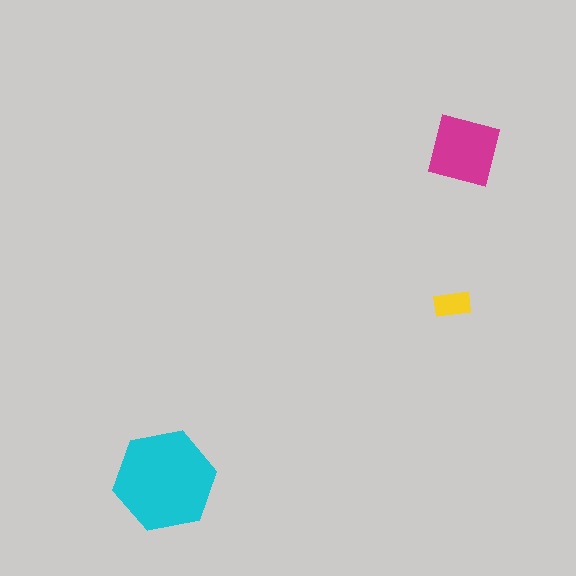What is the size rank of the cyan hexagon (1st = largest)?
1st.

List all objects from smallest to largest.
The yellow rectangle, the magenta square, the cyan hexagon.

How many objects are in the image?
There are 3 objects in the image.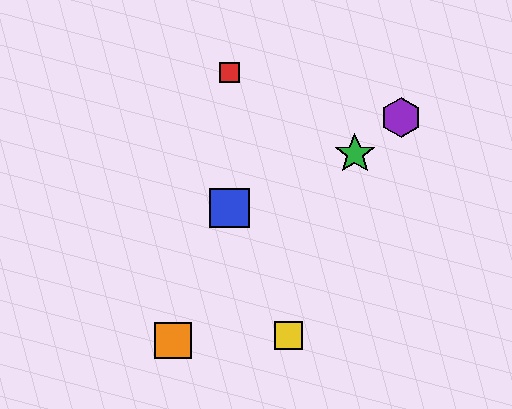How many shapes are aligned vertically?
2 shapes (the red square, the blue square) are aligned vertically.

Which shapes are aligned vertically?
The red square, the blue square are aligned vertically.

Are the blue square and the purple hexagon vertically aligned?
No, the blue square is at x≈230 and the purple hexagon is at x≈401.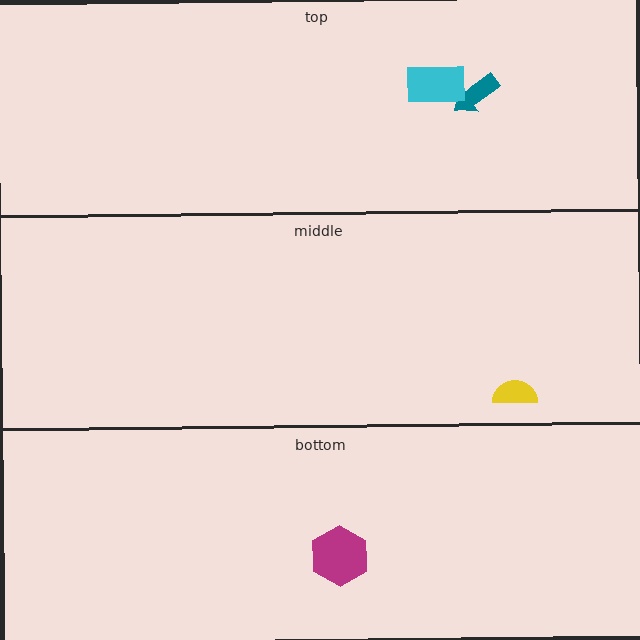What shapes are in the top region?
The teal arrow, the cyan rectangle.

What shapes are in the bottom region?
The magenta hexagon.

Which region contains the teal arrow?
The top region.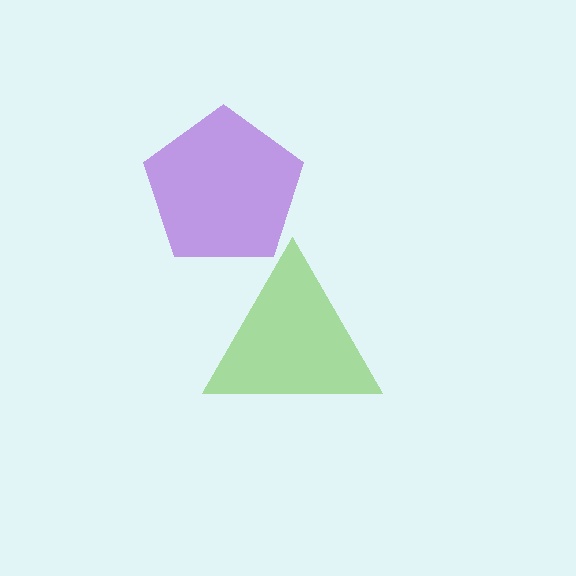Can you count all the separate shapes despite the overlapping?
Yes, there are 2 separate shapes.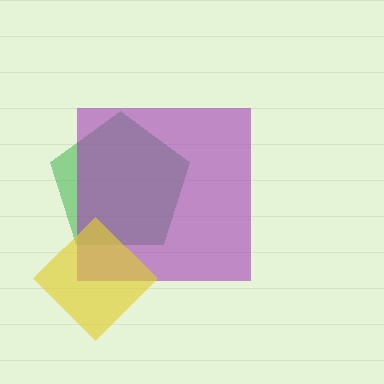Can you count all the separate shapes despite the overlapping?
Yes, there are 3 separate shapes.